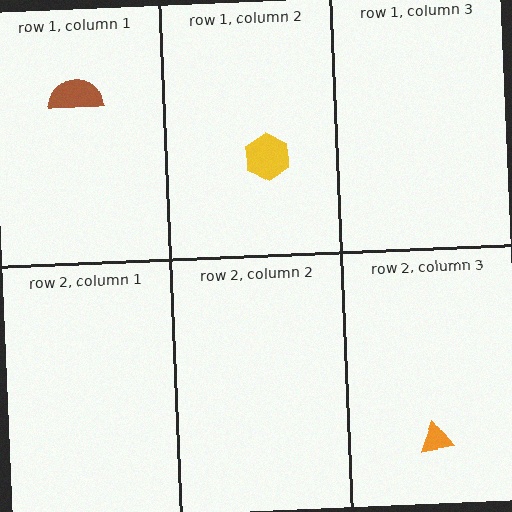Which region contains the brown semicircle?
The row 1, column 1 region.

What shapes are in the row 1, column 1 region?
The brown semicircle.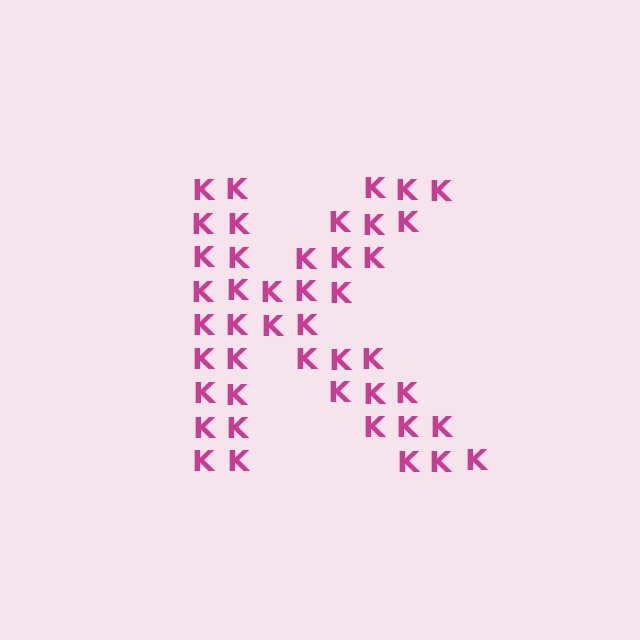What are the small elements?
The small elements are letter K's.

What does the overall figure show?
The overall figure shows the letter K.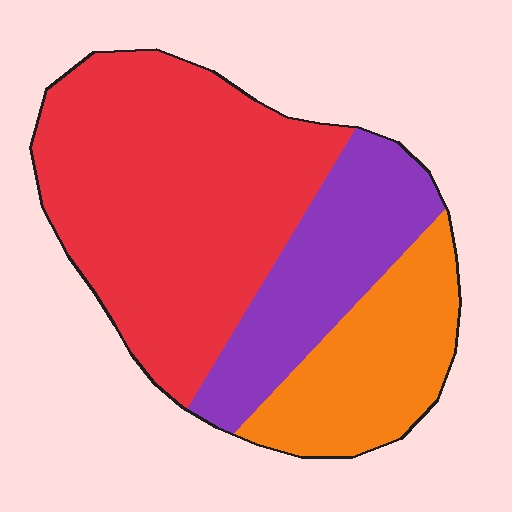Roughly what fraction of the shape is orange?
Orange covers 22% of the shape.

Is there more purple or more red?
Red.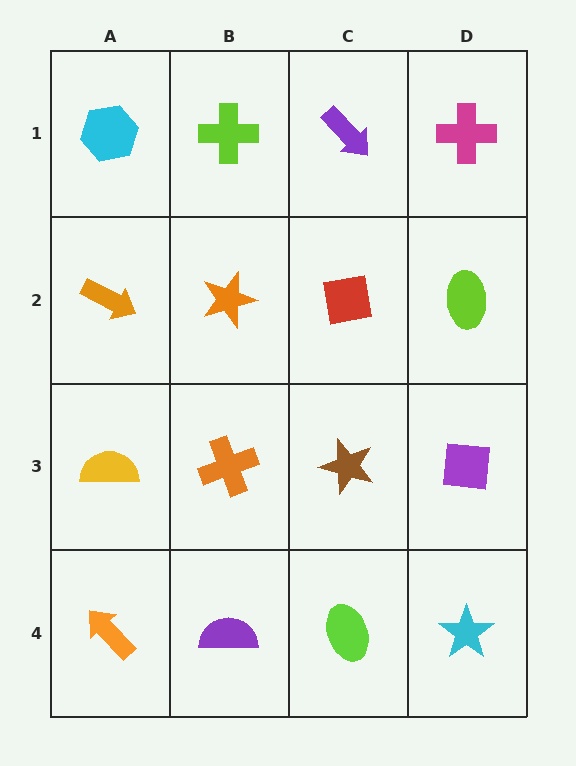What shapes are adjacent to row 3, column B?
An orange star (row 2, column B), a purple semicircle (row 4, column B), a yellow semicircle (row 3, column A), a brown star (row 3, column C).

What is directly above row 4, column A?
A yellow semicircle.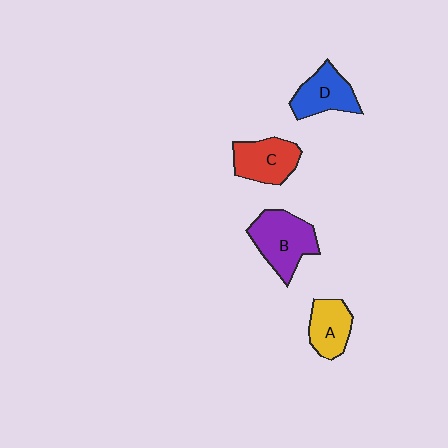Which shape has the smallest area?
Shape A (yellow).